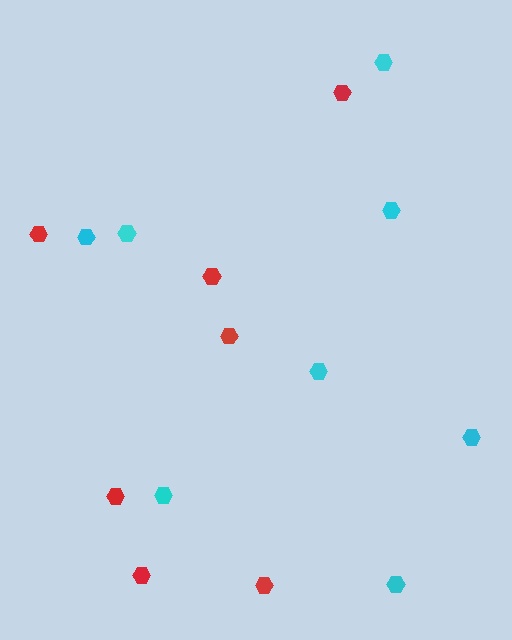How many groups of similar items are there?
There are 2 groups: one group of red hexagons (7) and one group of cyan hexagons (8).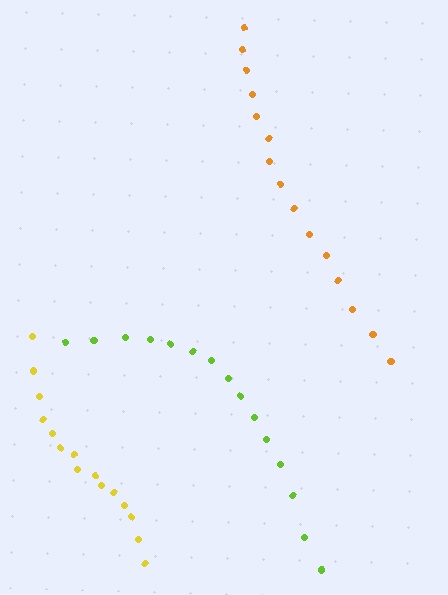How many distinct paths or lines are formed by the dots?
There are 3 distinct paths.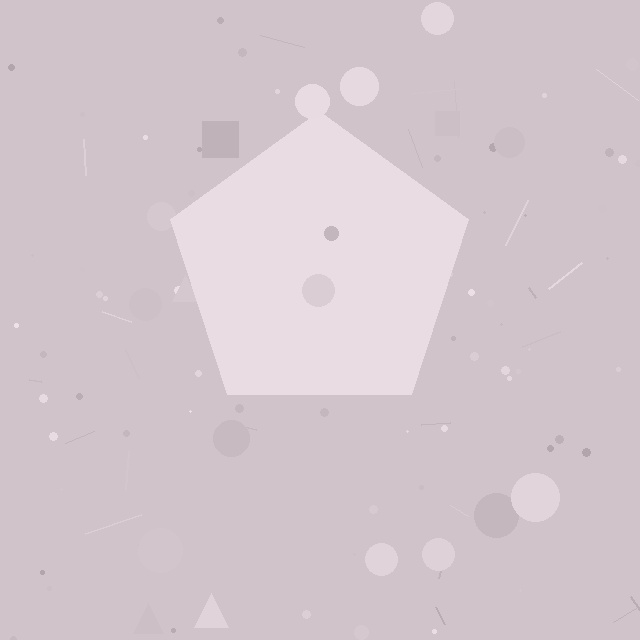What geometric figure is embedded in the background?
A pentagon is embedded in the background.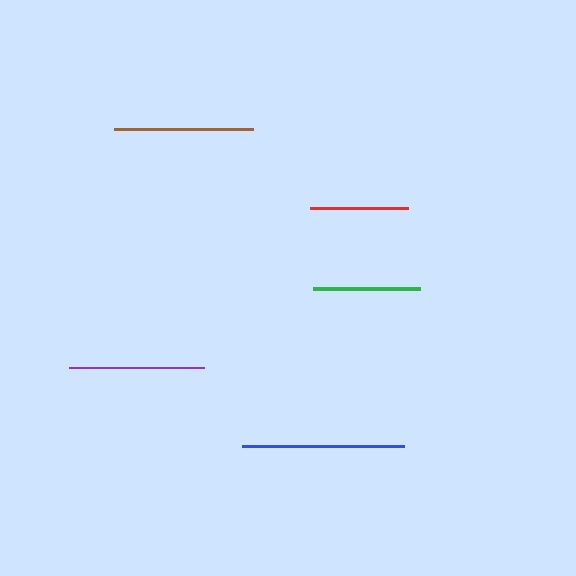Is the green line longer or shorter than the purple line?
The purple line is longer than the green line.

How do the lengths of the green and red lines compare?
The green and red lines are approximately the same length.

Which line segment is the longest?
The blue line is the longest at approximately 163 pixels.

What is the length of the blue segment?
The blue segment is approximately 163 pixels long.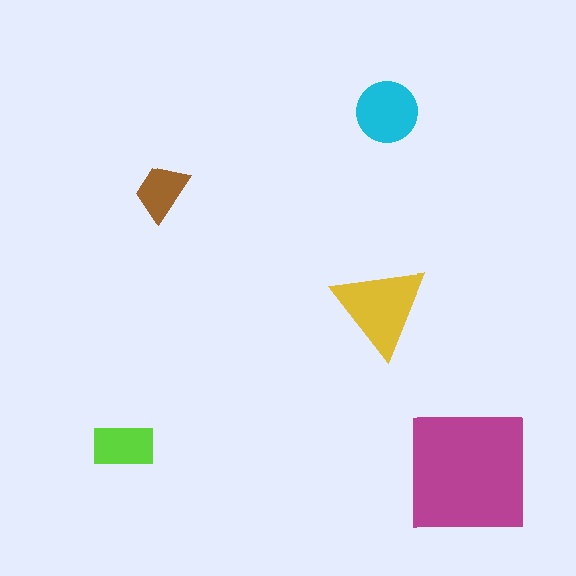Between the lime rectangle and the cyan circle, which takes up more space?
The cyan circle.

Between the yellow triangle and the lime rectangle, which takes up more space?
The yellow triangle.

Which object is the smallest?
The brown trapezoid.